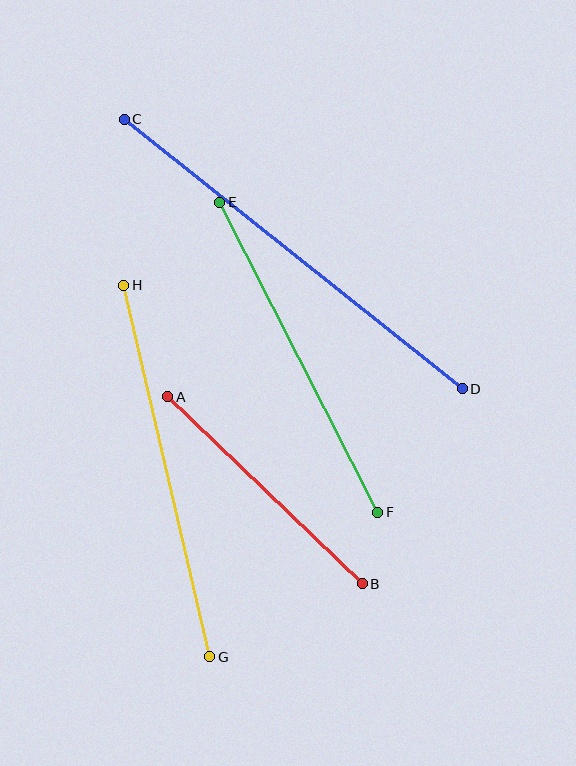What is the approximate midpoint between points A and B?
The midpoint is at approximately (265, 490) pixels.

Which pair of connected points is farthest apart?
Points C and D are farthest apart.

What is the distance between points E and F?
The distance is approximately 348 pixels.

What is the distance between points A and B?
The distance is approximately 270 pixels.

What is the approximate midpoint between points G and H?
The midpoint is at approximately (167, 471) pixels.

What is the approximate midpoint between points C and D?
The midpoint is at approximately (293, 254) pixels.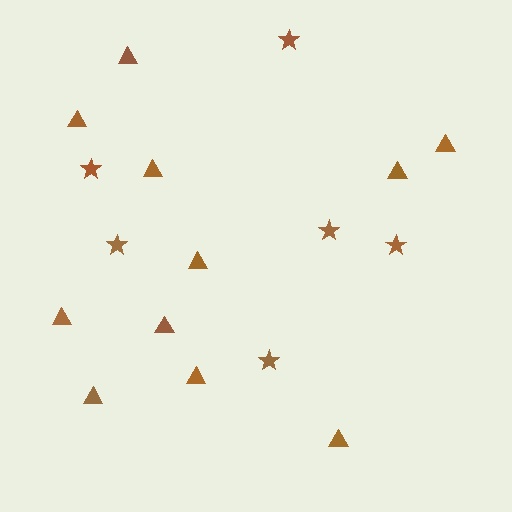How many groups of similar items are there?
There are 2 groups: one group of triangles (11) and one group of stars (6).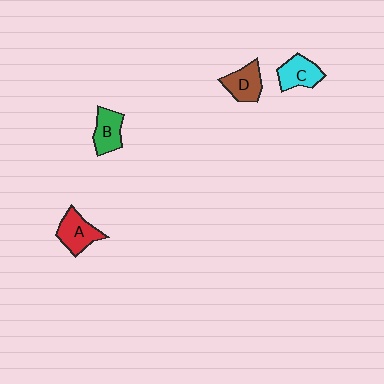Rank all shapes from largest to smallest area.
From largest to smallest: A (red), D (brown), C (cyan), B (green).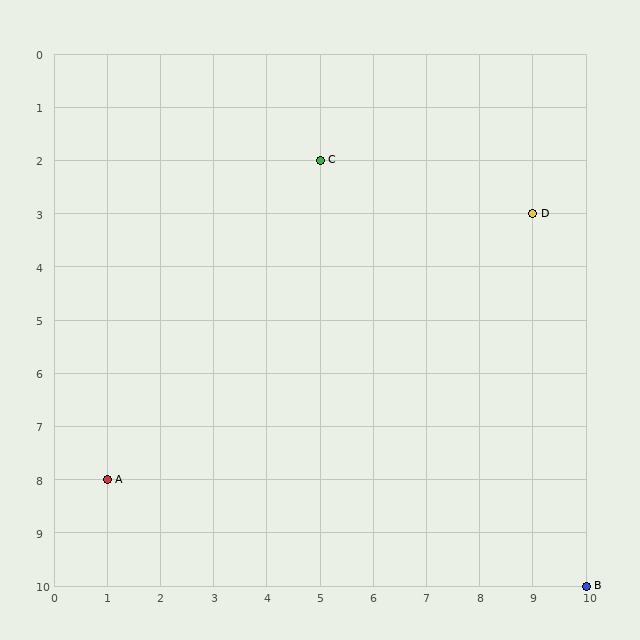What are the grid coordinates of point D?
Point D is at grid coordinates (9, 3).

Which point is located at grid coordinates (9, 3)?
Point D is at (9, 3).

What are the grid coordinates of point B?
Point B is at grid coordinates (10, 10).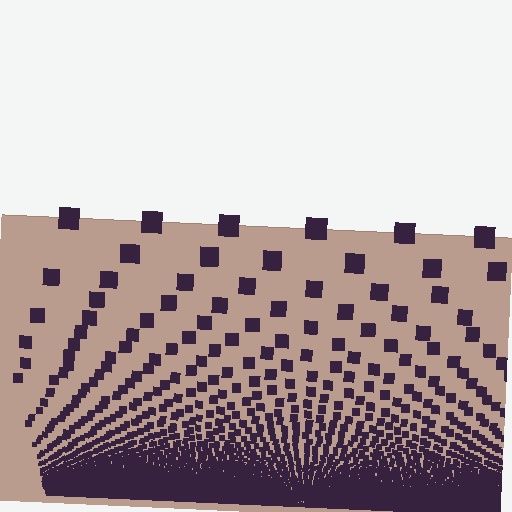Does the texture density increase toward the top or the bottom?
Density increases toward the bottom.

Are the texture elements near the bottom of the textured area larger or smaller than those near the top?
Smaller. The gradient is inverted — elements near the bottom are smaller and denser.